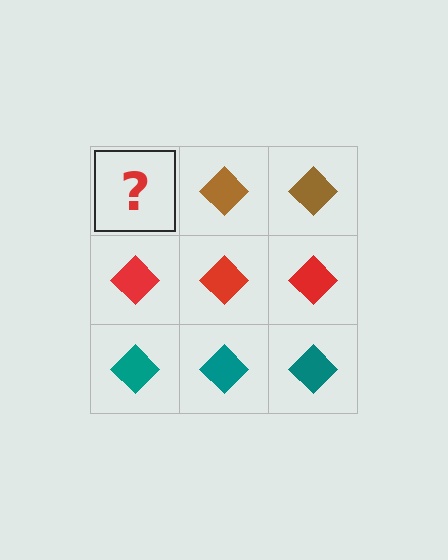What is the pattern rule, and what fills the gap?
The rule is that each row has a consistent color. The gap should be filled with a brown diamond.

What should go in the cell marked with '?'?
The missing cell should contain a brown diamond.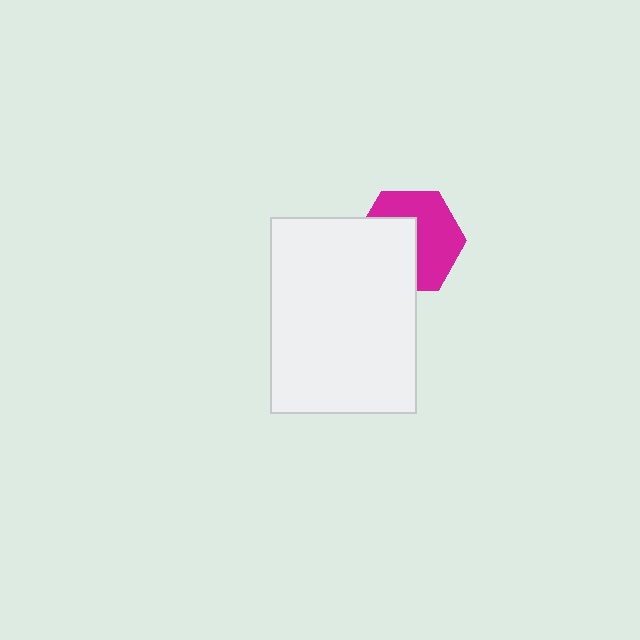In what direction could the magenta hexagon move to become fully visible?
The magenta hexagon could move toward the upper-right. That would shift it out from behind the white rectangle entirely.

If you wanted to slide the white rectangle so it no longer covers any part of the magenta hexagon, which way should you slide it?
Slide it toward the lower-left — that is the most direct way to separate the two shapes.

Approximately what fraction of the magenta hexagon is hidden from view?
Roughly 46% of the magenta hexagon is hidden behind the white rectangle.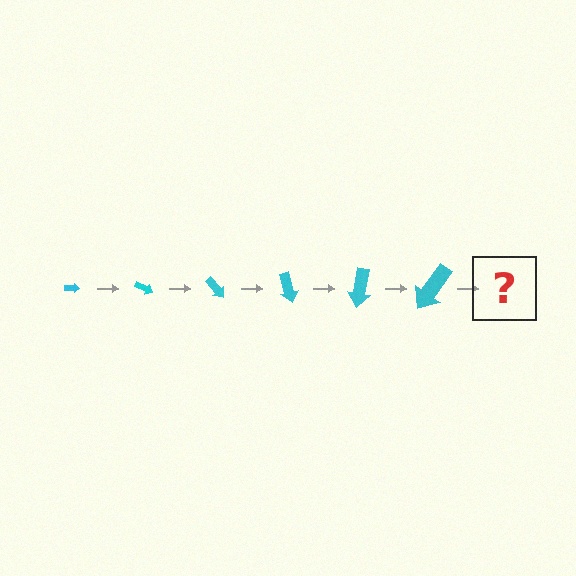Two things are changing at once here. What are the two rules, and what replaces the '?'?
The two rules are that the arrow grows larger each step and it rotates 25 degrees each step. The '?' should be an arrow, larger than the previous one and rotated 150 degrees from the start.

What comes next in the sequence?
The next element should be an arrow, larger than the previous one and rotated 150 degrees from the start.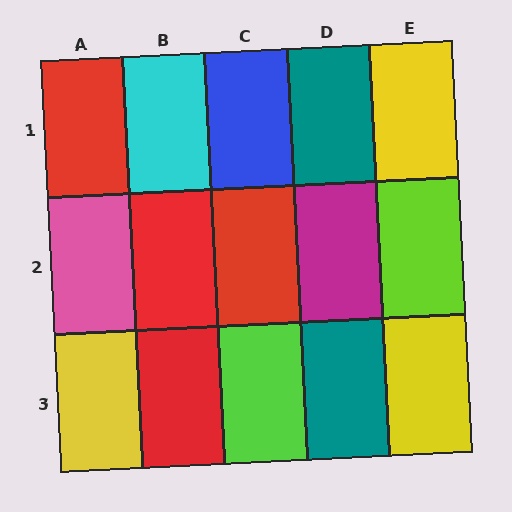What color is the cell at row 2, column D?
Magenta.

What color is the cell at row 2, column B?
Red.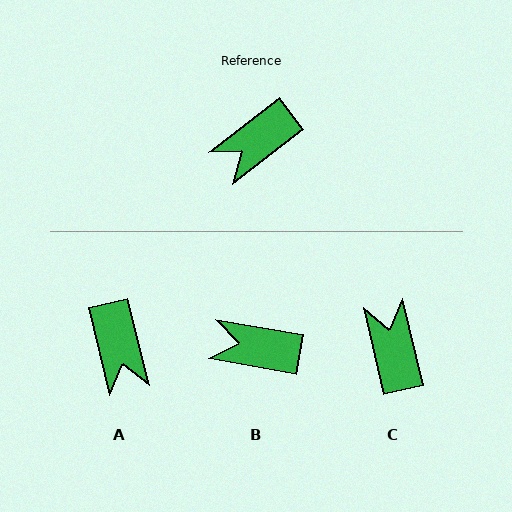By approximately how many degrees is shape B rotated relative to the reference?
Approximately 48 degrees clockwise.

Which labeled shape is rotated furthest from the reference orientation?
C, about 115 degrees away.